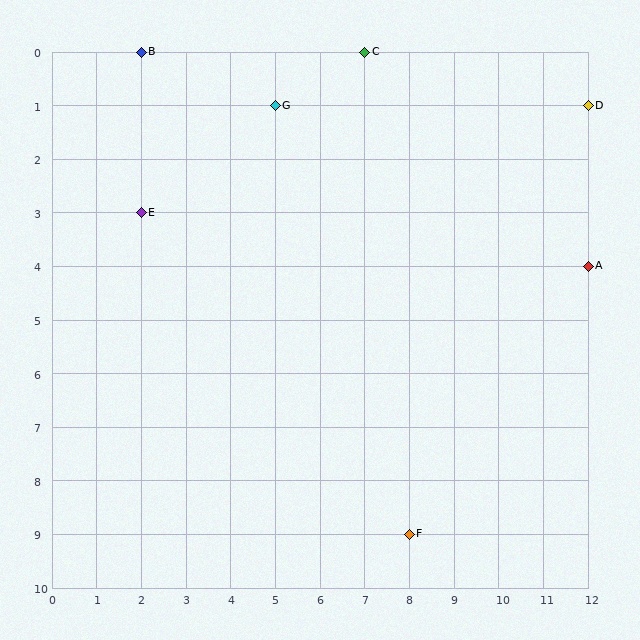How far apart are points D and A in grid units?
Points D and A are 3 rows apart.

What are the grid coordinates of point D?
Point D is at grid coordinates (12, 1).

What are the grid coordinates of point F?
Point F is at grid coordinates (8, 9).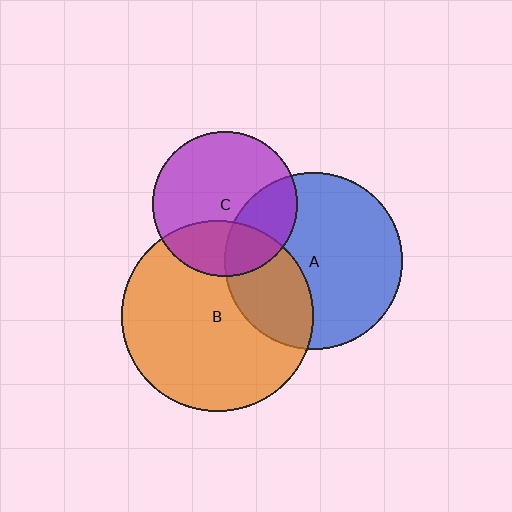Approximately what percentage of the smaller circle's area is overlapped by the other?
Approximately 30%.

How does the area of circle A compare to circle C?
Approximately 1.5 times.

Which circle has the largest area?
Circle B (orange).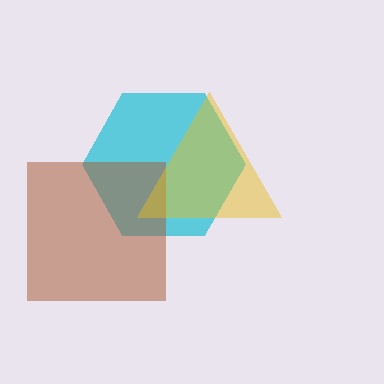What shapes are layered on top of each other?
The layered shapes are: a cyan hexagon, a brown square, a yellow triangle.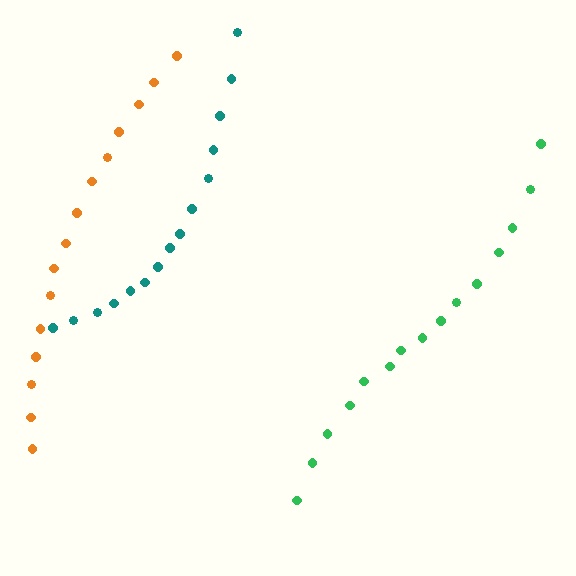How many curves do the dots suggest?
There are 3 distinct paths.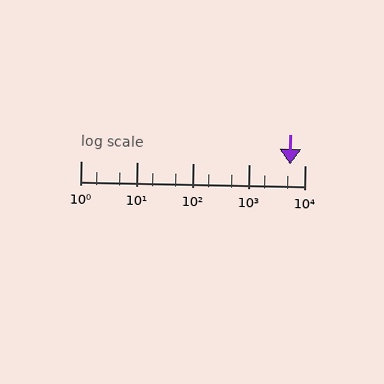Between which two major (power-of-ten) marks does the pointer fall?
The pointer is between 1000 and 10000.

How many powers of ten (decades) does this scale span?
The scale spans 4 decades, from 1 to 10000.